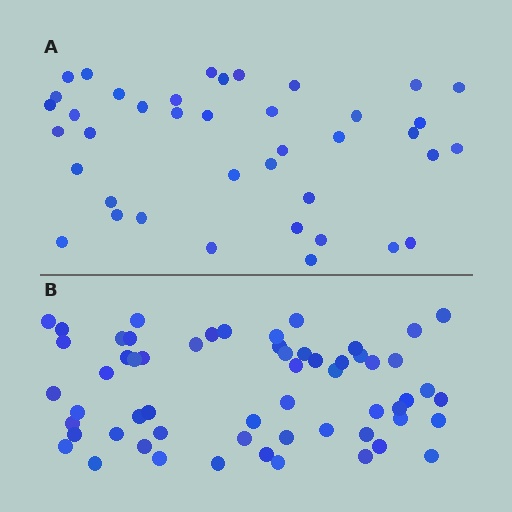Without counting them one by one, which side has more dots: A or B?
Region B (the bottom region) has more dots.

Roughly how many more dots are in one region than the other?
Region B has approximately 20 more dots than region A.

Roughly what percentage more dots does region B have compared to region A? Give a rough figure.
About 50% more.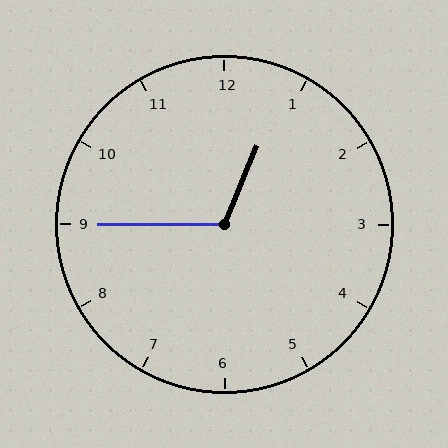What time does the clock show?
12:45.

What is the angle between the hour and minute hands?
Approximately 112 degrees.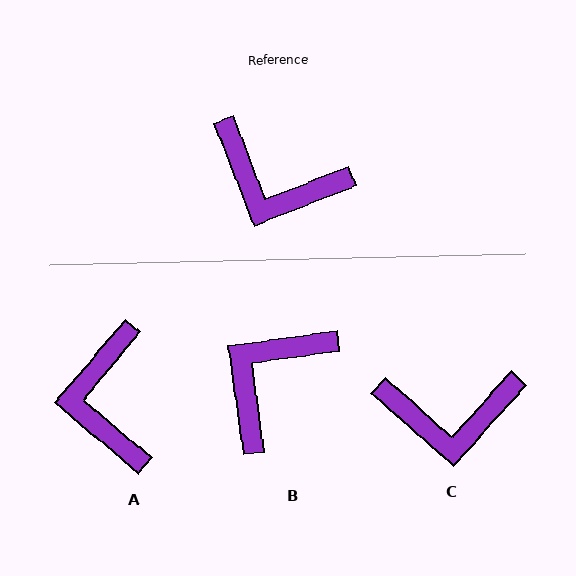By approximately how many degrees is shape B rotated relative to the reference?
Approximately 103 degrees clockwise.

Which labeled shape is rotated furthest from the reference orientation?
B, about 103 degrees away.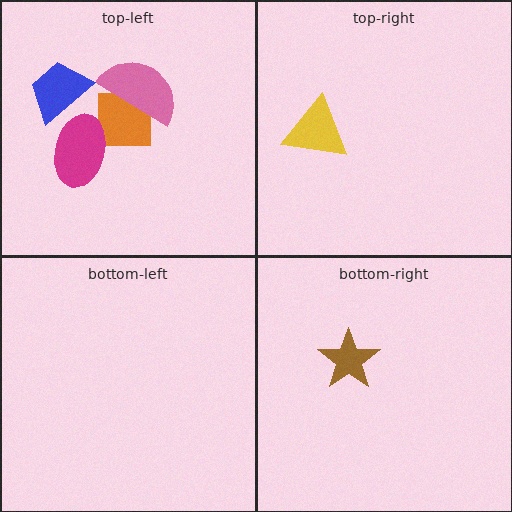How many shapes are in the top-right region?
1.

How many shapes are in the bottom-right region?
1.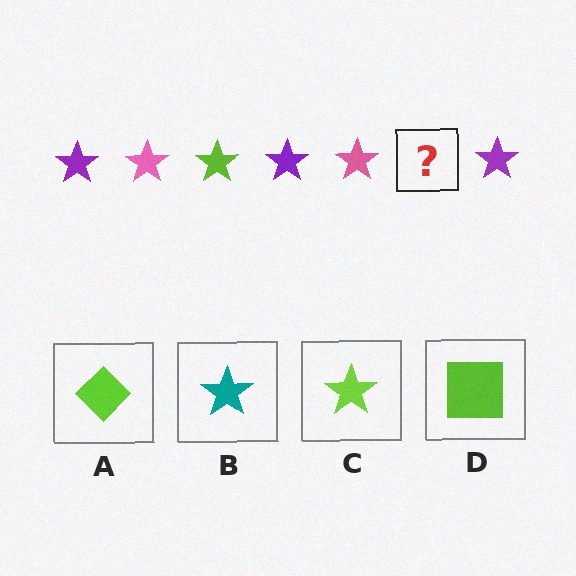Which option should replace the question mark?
Option C.